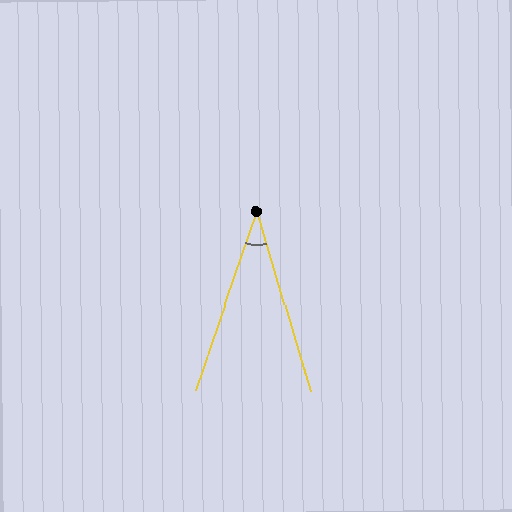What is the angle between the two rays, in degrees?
Approximately 35 degrees.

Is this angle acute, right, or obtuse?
It is acute.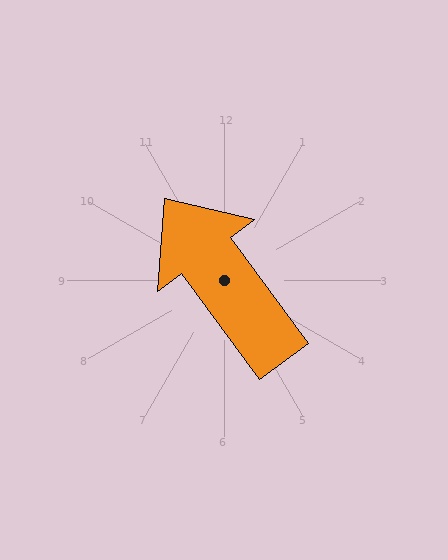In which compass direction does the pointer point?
Northwest.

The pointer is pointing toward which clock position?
Roughly 11 o'clock.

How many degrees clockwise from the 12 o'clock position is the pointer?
Approximately 324 degrees.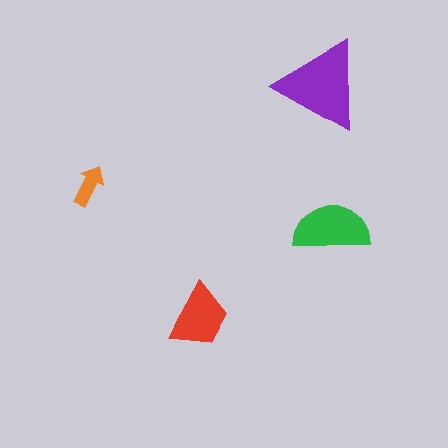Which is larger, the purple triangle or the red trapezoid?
The purple triangle.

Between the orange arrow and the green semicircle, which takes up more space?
The green semicircle.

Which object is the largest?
The purple triangle.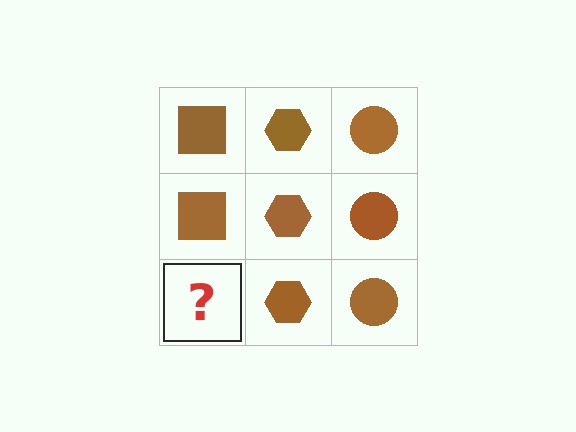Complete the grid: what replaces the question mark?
The question mark should be replaced with a brown square.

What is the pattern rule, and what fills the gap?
The rule is that each column has a consistent shape. The gap should be filled with a brown square.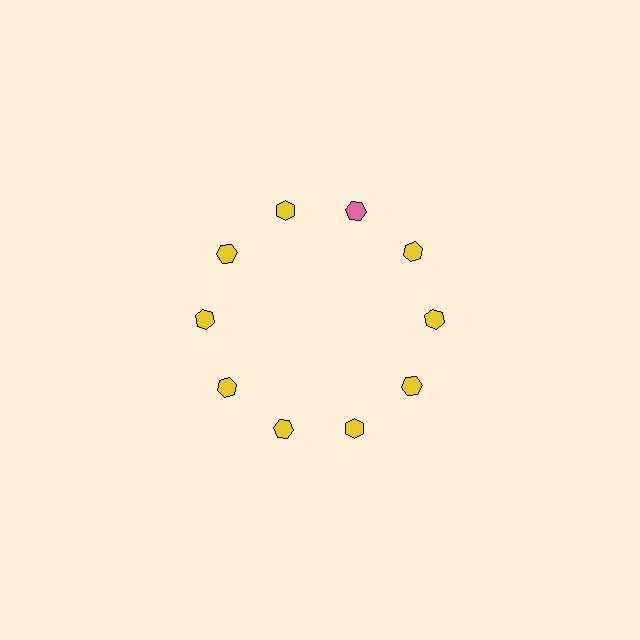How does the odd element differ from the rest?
It has a different color: pink instead of yellow.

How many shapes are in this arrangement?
There are 10 shapes arranged in a ring pattern.